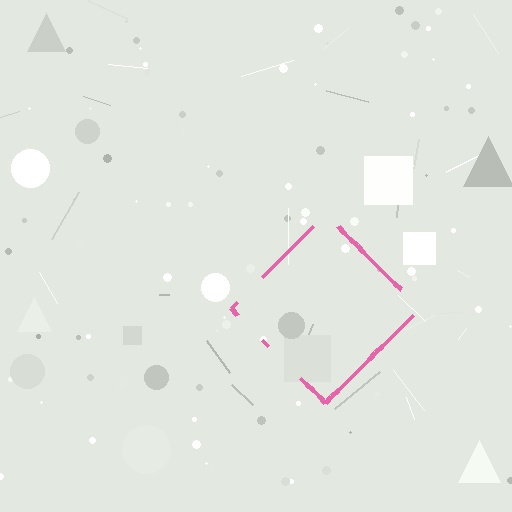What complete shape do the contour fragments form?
The contour fragments form a diamond.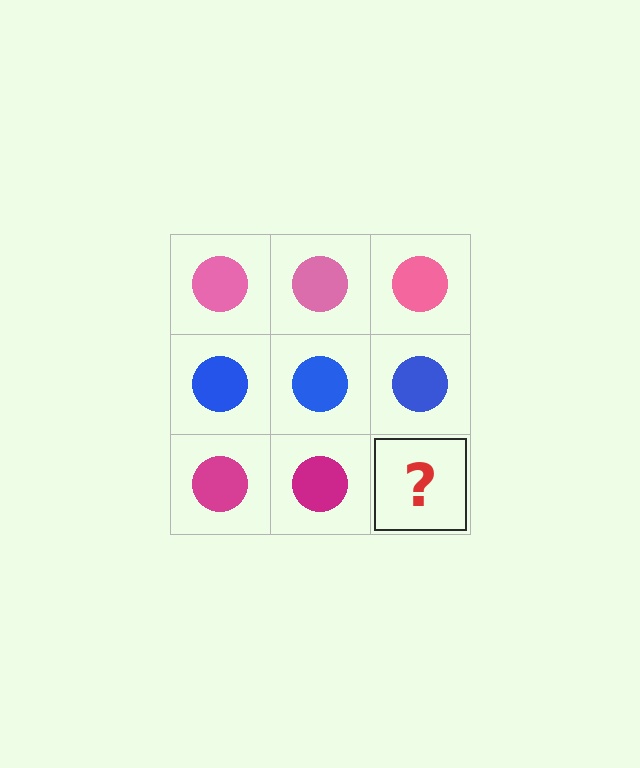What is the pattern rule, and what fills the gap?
The rule is that each row has a consistent color. The gap should be filled with a magenta circle.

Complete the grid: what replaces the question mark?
The question mark should be replaced with a magenta circle.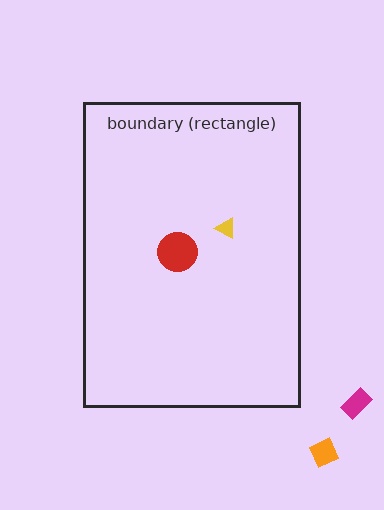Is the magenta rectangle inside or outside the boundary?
Outside.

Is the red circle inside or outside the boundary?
Inside.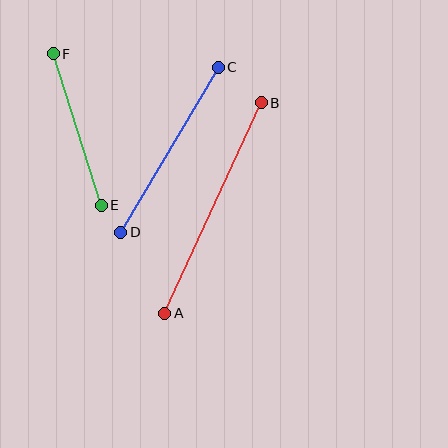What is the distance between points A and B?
The distance is approximately 232 pixels.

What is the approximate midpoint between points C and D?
The midpoint is at approximately (170, 150) pixels.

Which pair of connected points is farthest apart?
Points A and B are farthest apart.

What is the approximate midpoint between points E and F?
The midpoint is at approximately (77, 130) pixels.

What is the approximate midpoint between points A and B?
The midpoint is at approximately (213, 208) pixels.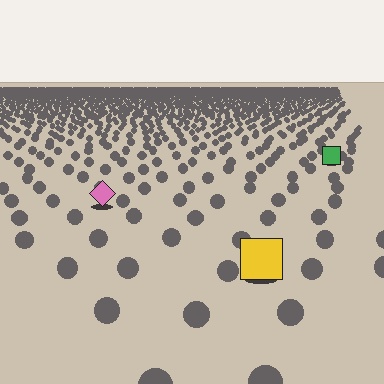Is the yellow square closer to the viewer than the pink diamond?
Yes. The yellow square is closer — you can tell from the texture gradient: the ground texture is coarser near it.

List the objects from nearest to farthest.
From nearest to farthest: the yellow square, the pink diamond, the green square.